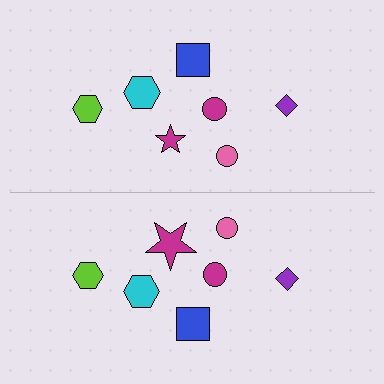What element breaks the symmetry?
The magenta star on the bottom side has a different size than its mirror counterpart.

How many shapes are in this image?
There are 14 shapes in this image.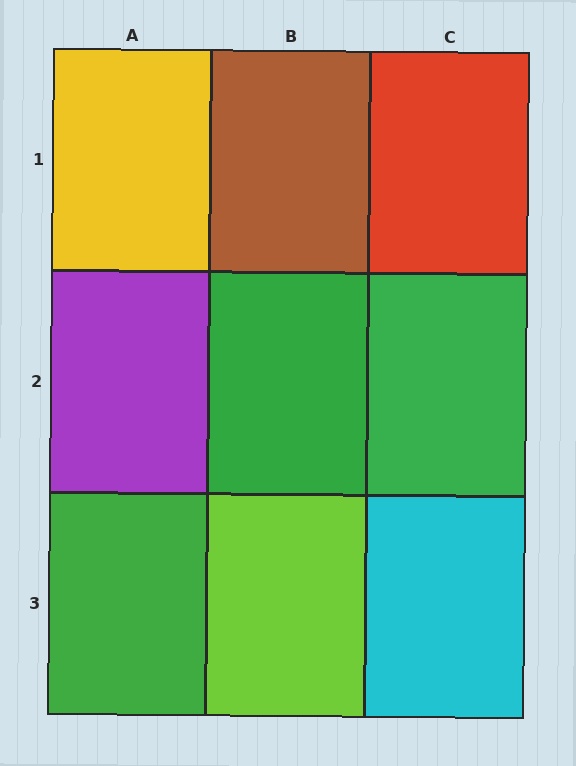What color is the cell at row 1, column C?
Red.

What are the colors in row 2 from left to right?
Purple, green, green.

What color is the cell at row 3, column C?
Cyan.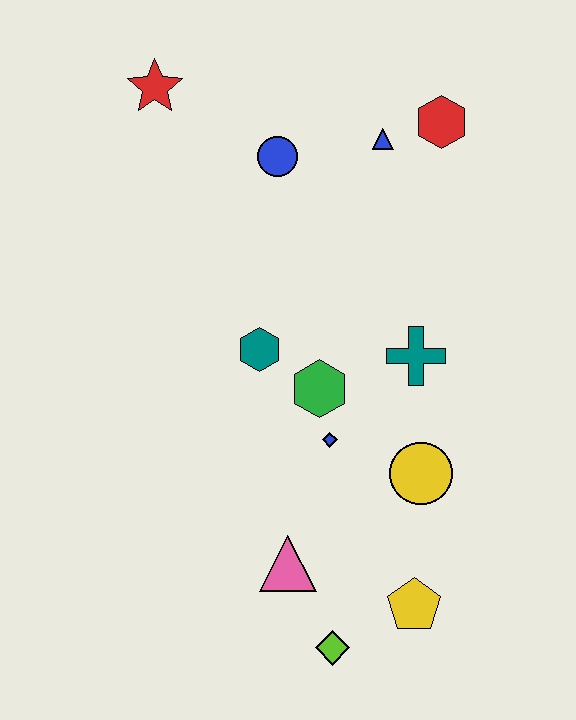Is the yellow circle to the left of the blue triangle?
No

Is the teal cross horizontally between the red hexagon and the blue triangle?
Yes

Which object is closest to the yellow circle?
The blue diamond is closest to the yellow circle.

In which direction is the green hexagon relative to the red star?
The green hexagon is below the red star.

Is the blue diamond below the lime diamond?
No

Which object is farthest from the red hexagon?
The lime diamond is farthest from the red hexagon.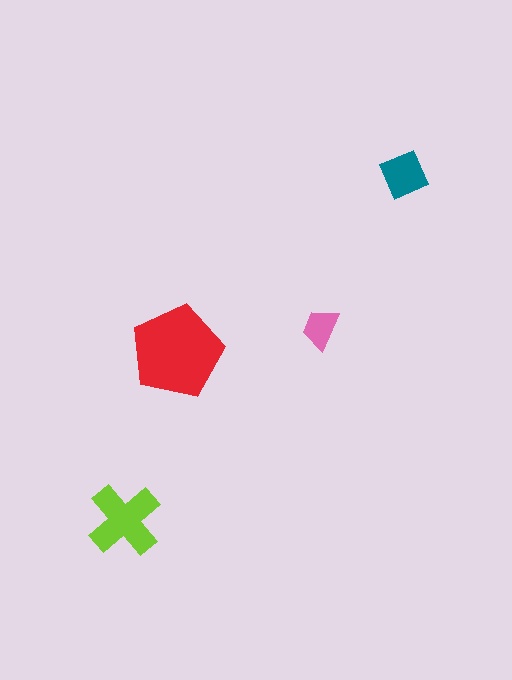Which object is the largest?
The red pentagon.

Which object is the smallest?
The pink trapezoid.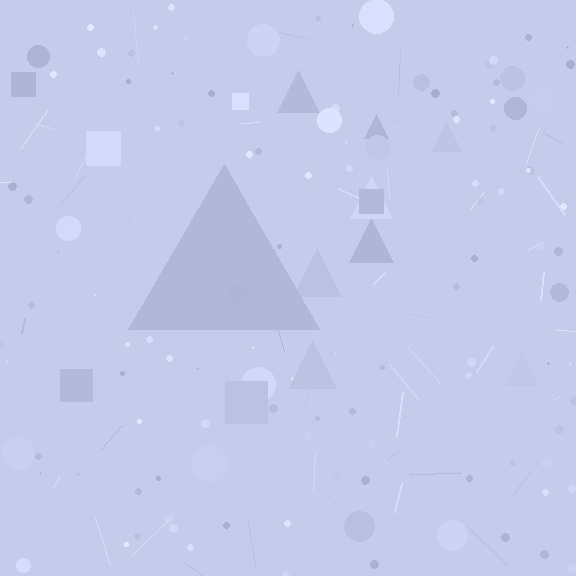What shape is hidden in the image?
A triangle is hidden in the image.